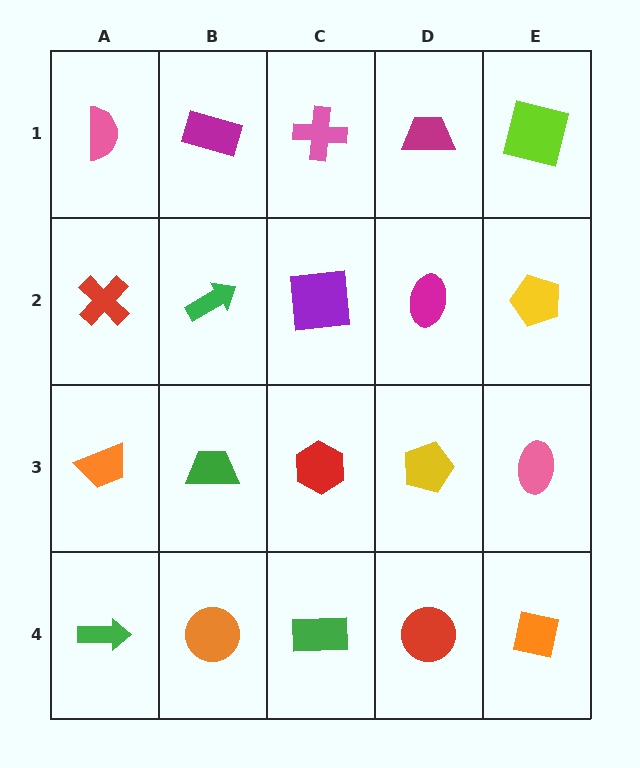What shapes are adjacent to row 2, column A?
A pink semicircle (row 1, column A), an orange trapezoid (row 3, column A), a green arrow (row 2, column B).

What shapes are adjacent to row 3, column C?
A purple square (row 2, column C), a green rectangle (row 4, column C), a green trapezoid (row 3, column B), a yellow pentagon (row 3, column D).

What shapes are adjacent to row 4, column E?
A pink ellipse (row 3, column E), a red circle (row 4, column D).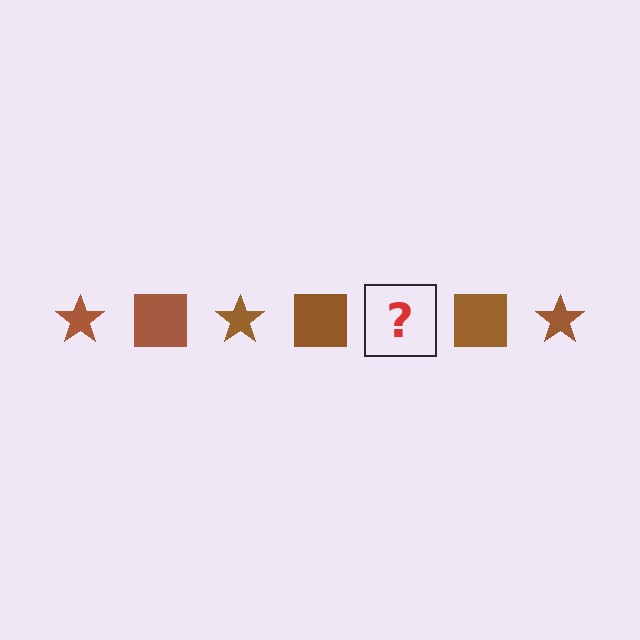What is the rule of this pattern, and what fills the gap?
The rule is that the pattern cycles through star, square shapes in brown. The gap should be filled with a brown star.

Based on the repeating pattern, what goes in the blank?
The blank should be a brown star.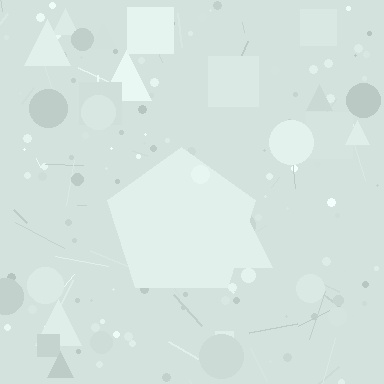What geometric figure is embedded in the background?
A pentagon is embedded in the background.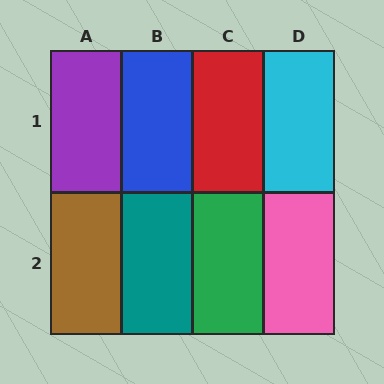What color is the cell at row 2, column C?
Green.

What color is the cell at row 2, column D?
Pink.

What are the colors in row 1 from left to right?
Purple, blue, red, cyan.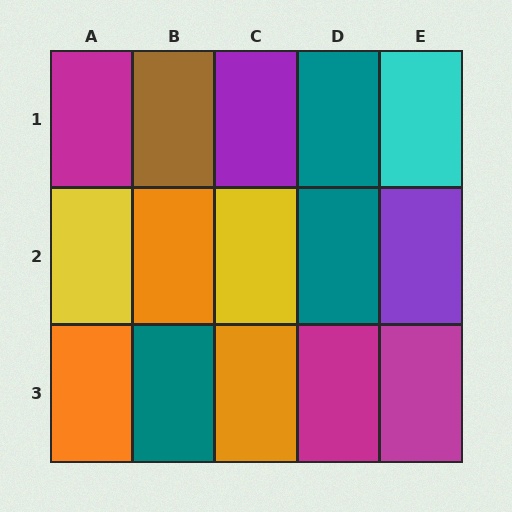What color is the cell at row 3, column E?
Magenta.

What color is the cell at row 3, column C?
Orange.